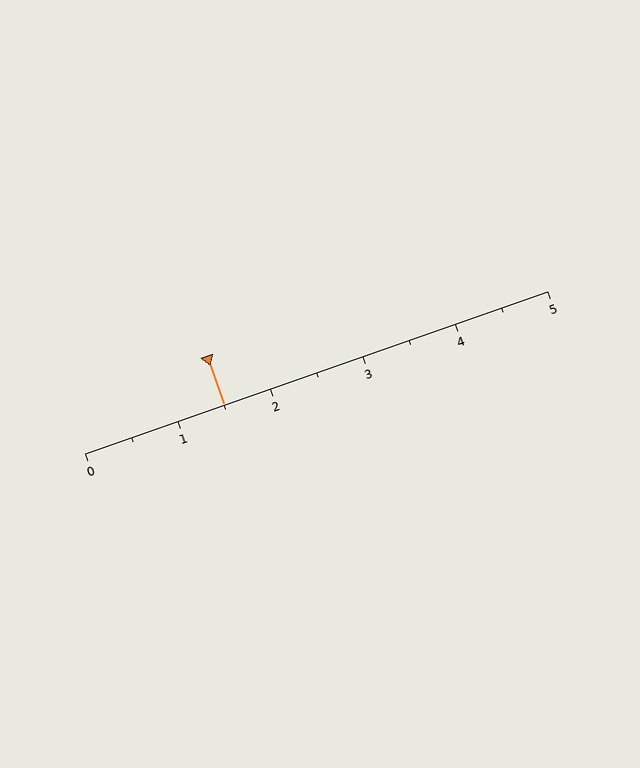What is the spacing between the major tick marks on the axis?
The major ticks are spaced 1 apart.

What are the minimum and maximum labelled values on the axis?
The axis runs from 0 to 5.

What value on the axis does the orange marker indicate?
The marker indicates approximately 1.5.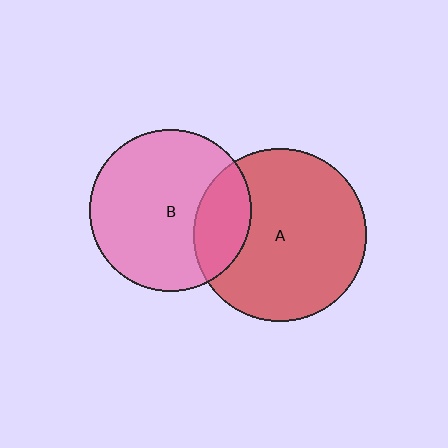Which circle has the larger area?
Circle A (red).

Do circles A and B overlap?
Yes.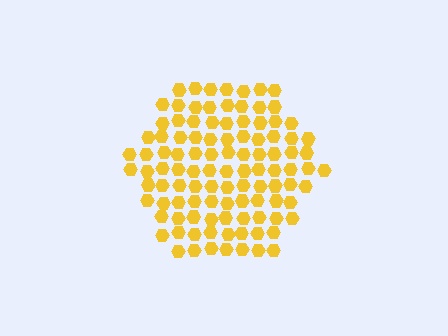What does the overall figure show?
The overall figure shows a hexagon.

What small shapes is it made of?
It is made of small hexagons.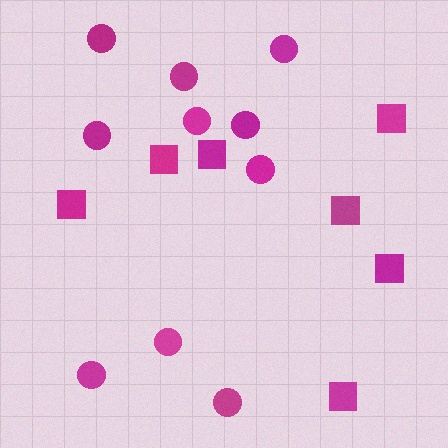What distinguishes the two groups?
There are 2 groups: one group of squares (7) and one group of circles (10).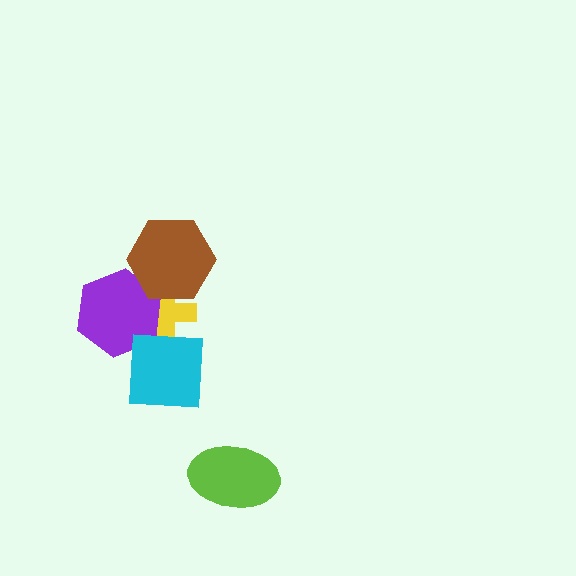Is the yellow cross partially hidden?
Yes, it is partially covered by another shape.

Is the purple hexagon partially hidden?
Yes, it is partially covered by another shape.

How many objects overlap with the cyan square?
2 objects overlap with the cyan square.